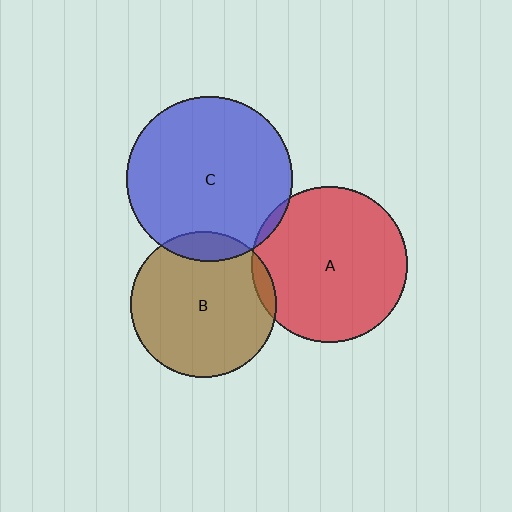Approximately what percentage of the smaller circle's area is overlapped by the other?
Approximately 10%.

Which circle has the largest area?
Circle C (blue).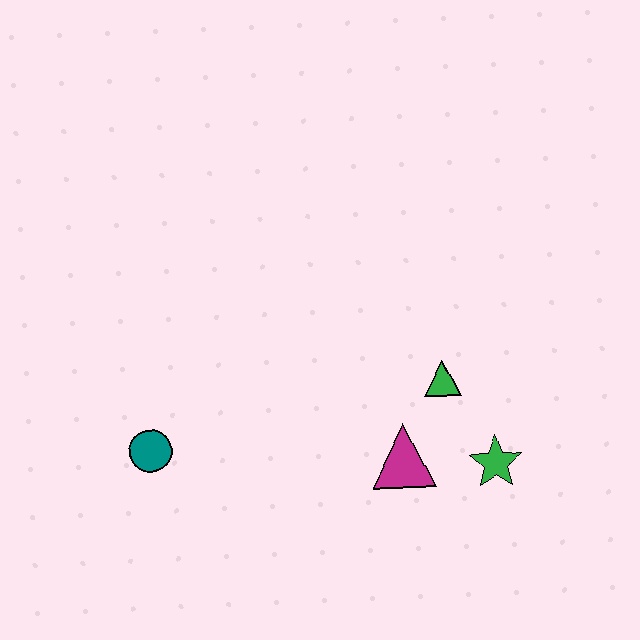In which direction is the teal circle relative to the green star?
The teal circle is to the left of the green star.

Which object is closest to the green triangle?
The magenta triangle is closest to the green triangle.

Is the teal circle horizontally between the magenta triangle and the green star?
No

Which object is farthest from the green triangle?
The teal circle is farthest from the green triangle.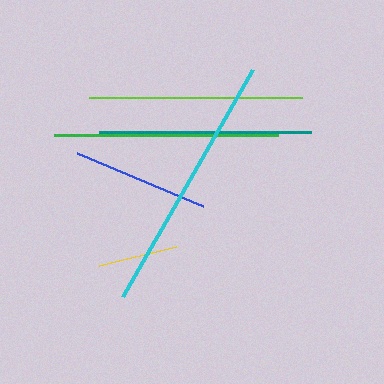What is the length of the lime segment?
The lime segment is approximately 213 pixels long.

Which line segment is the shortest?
The yellow line is the shortest at approximately 79 pixels.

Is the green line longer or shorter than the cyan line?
The cyan line is longer than the green line.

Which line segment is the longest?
The cyan line is the longest at approximately 262 pixels.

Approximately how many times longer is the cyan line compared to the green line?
The cyan line is approximately 1.2 times the length of the green line.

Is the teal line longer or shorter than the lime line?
The lime line is longer than the teal line.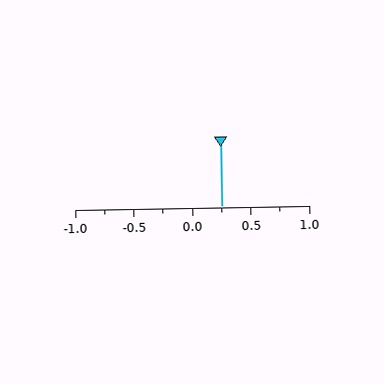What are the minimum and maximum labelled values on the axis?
The axis runs from -1.0 to 1.0.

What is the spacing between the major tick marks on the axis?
The major ticks are spaced 0.5 apart.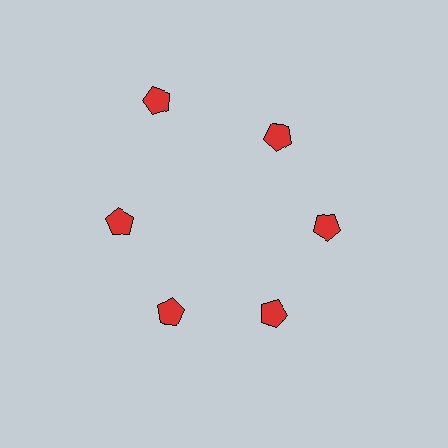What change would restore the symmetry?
The symmetry would be restored by moving it inward, back onto the ring so that all 6 pentagons sit at equal angles and equal distance from the center.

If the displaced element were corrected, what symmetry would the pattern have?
It would have 6-fold rotational symmetry — the pattern would map onto itself every 60 degrees.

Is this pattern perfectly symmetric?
No. The 6 red pentagons are arranged in a ring, but one element near the 11 o'clock position is pushed outward from the center, breaking the 6-fold rotational symmetry.